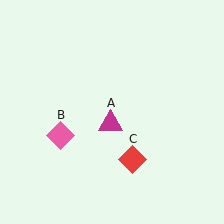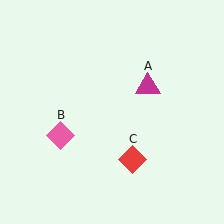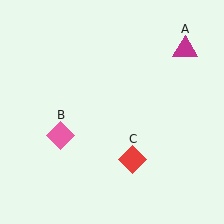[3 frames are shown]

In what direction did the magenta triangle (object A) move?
The magenta triangle (object A) moved up and to the right.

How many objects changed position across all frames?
1 object changed position: magenta triangle (object A).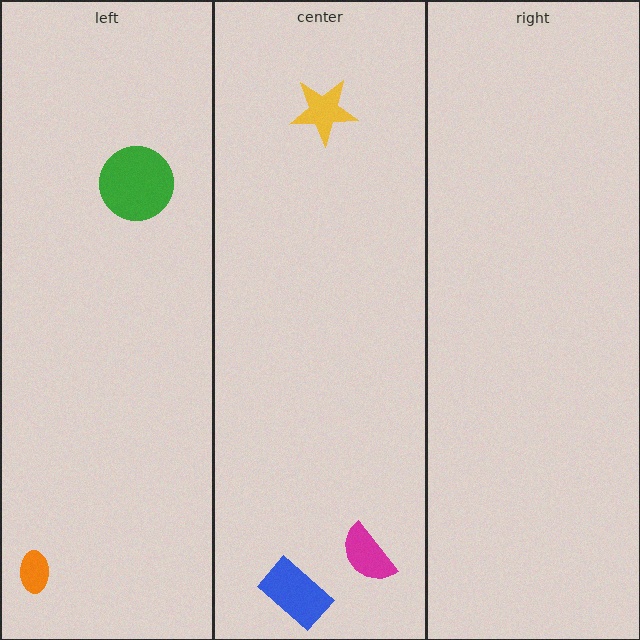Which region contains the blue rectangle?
The center region.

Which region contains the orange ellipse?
The left region.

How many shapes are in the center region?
3.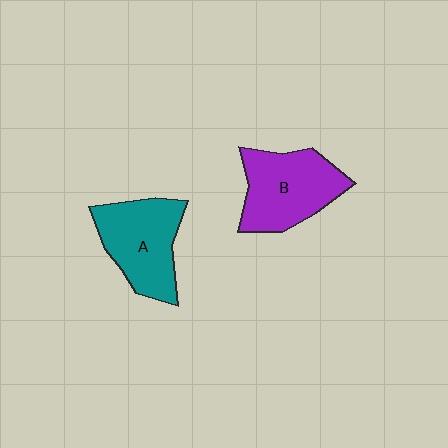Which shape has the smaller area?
Shape A (teal).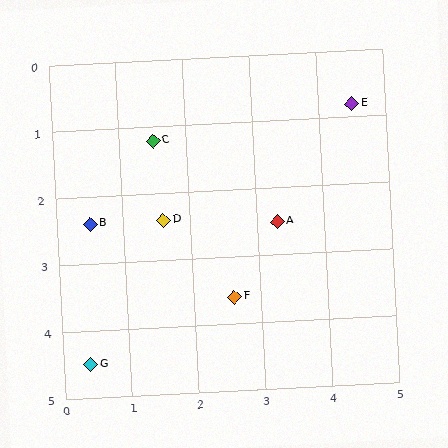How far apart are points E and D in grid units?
Points E and D are about 3.3 grid units apart.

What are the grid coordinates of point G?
Point G is at approximately (0.4, 4.5).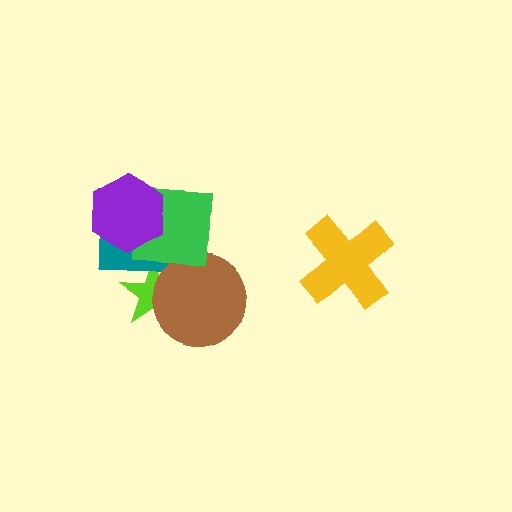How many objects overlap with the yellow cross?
0 objects overlap with the yellow cross.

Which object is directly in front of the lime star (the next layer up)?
The teal rectangle is directly in front of the lime star.